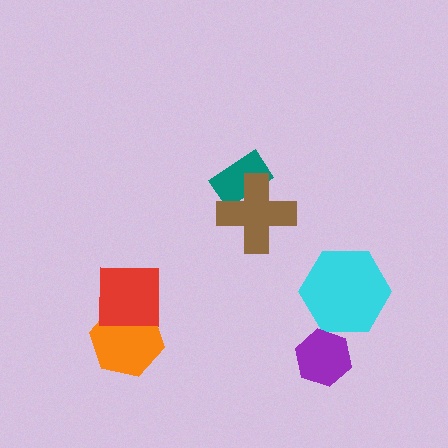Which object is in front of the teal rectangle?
The brown cross is in front of the teal rectangle.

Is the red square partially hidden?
No, no other shape covers it.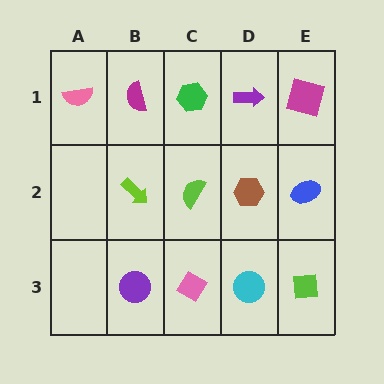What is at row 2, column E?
A blue ellipse.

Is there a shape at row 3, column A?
No, that cell is empty.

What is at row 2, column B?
A lime arrow.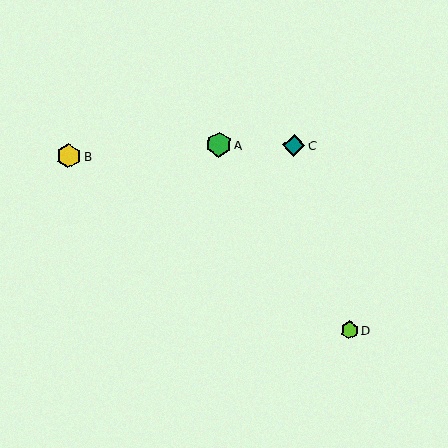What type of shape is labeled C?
Shape C is a teal diamond.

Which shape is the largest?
The green hexagon (labeled A) is the largest.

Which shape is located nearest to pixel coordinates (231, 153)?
The green hexagon (labeled A) at (219, 144) is nearest to that location.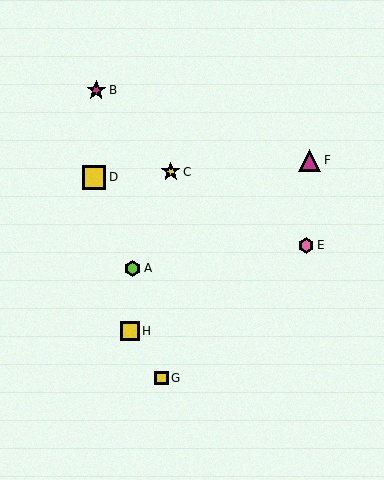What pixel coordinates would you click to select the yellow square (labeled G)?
Click at (162, 378) to select the yellow square G.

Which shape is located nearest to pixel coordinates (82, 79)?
The magenta star (labeled B) at (96, 90) is nearest to that location.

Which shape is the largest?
The yellow square (labeled D) is the largest.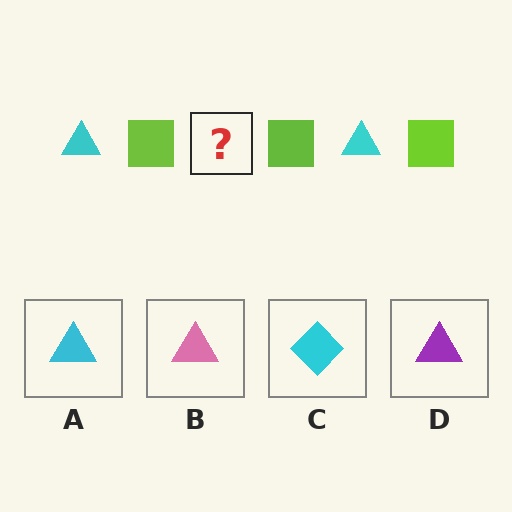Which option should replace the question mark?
Option A.